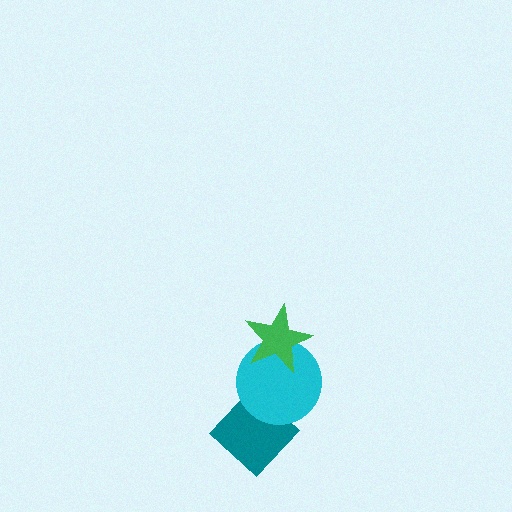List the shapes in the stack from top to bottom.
From top to bottom: the green star, the cyan circle, the teal diamond.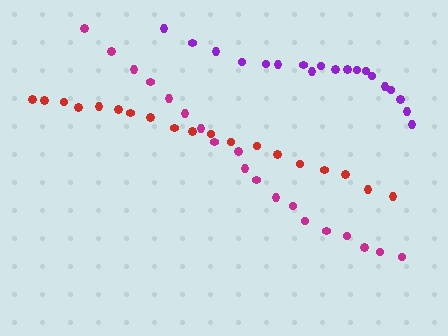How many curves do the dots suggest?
There are 3 distinct paths.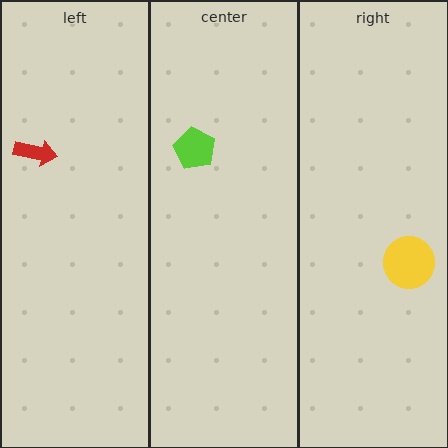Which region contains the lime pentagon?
The center region.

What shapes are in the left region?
The red arrow.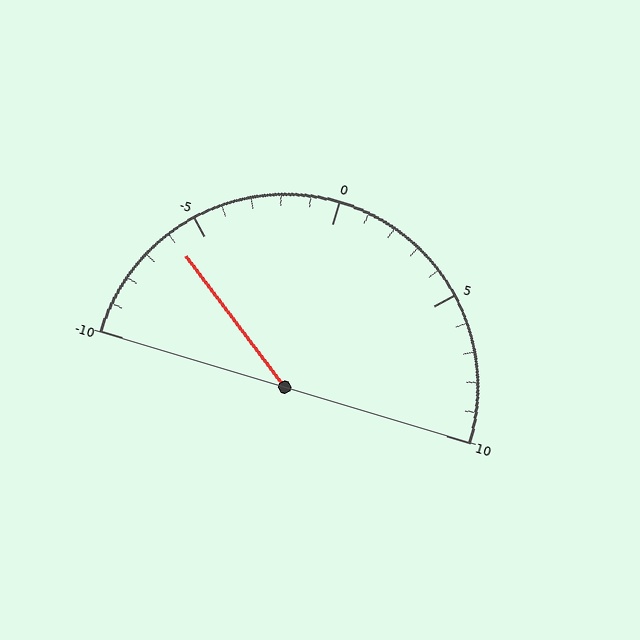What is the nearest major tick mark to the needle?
The nearest major tick mark is -5.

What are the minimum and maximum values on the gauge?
The gauge ranges from -10 to 10.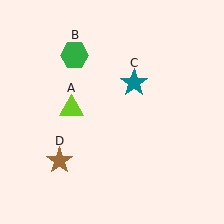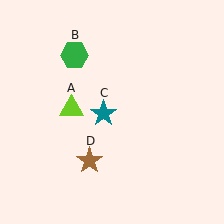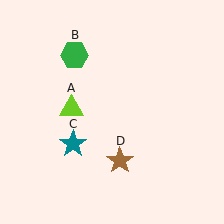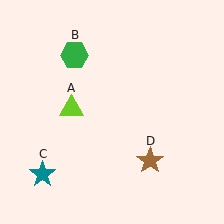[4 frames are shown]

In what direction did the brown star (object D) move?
The brown star (object D) moved right.